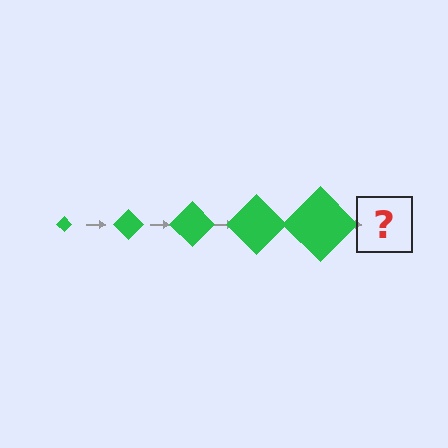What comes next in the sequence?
The next element should be a green diamond, larger than the previous one.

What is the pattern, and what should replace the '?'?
The pattern is that the diamond gets progressively larger each step. The '?' should be a green diamond, larger than the previous one.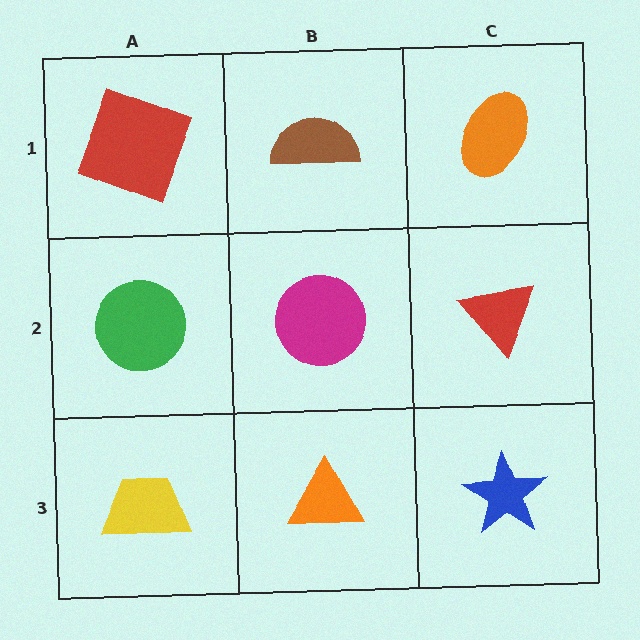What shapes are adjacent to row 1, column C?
A red triangle (row 2, column C), a brown semicircle (row 1, column B).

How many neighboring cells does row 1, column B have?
3.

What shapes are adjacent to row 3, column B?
A magenta circle (row 2, column B), a yellow trapezoid (row 3, column A), a blue star (row 3, column C).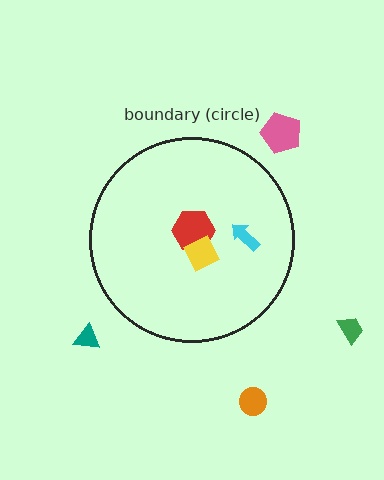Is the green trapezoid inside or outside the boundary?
Outside.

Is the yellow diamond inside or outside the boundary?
Inside.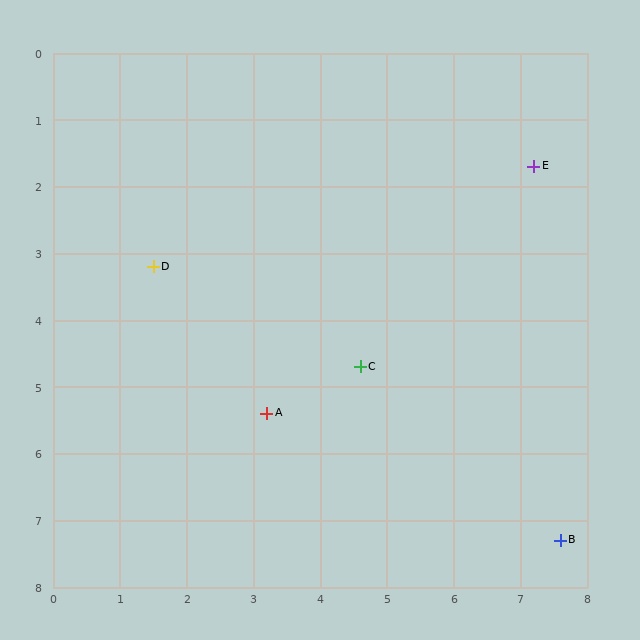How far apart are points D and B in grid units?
Points D and B are about 7.3 grid units apart.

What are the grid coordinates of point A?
Point A is at approximately (3.2, 5.4).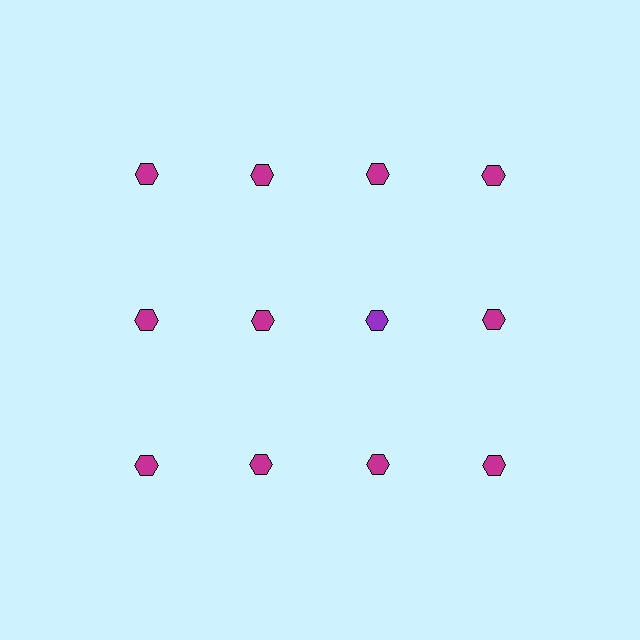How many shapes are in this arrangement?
There are 12 shapes arranged in a grid pattern.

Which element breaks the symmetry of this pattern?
The purple hexagon in the second row, center column breaks the symmetry. All other shapes are magenta hexagons.